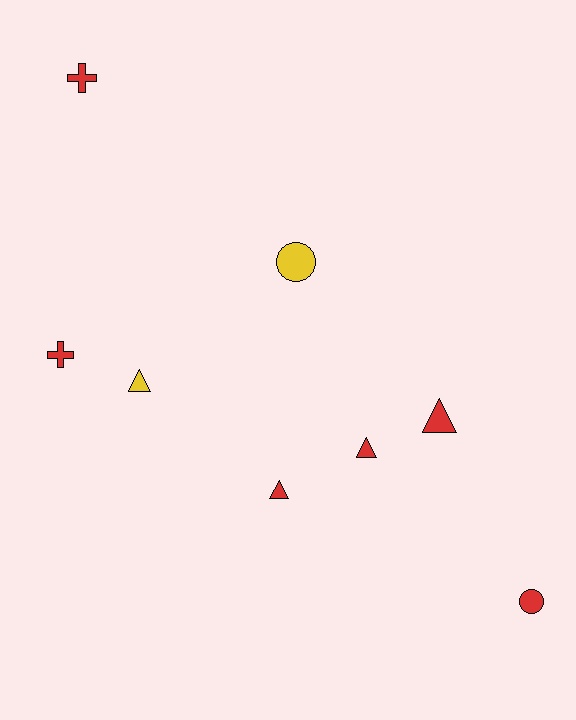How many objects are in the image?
There are 8 objects.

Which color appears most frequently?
Red, with 6 objects.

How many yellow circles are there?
There is 1 yellow circle.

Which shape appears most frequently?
Triangle, with 4 objects.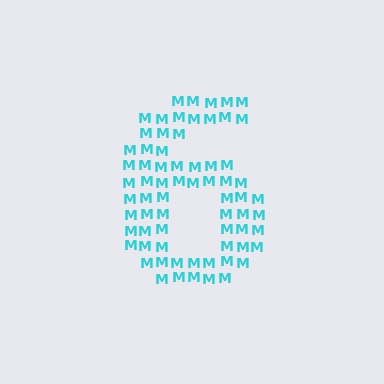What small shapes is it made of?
It is made of small letter M's.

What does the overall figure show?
The overall figure shows the digit 6.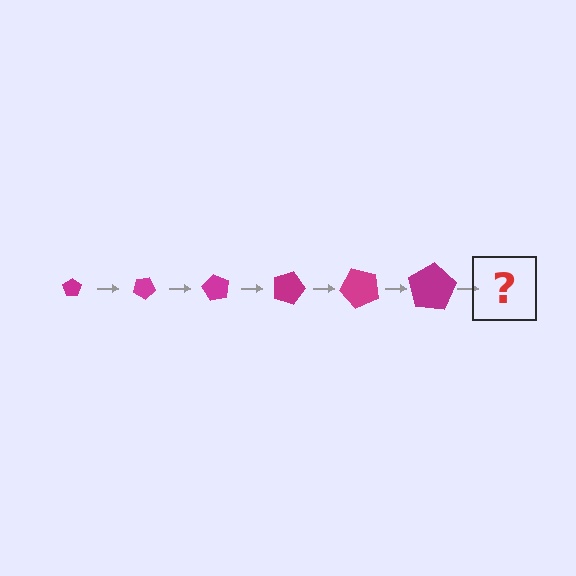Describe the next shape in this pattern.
It should be a pentagon, larger than the previous one and rotated 180 degrees from the start.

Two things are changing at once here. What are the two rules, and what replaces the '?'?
The two rules are that the pentagon grows larger each step and it rotates 30 degrees each step. The '?' should be a pentagon, larger than the previous one and rotated 180 degrees from the start.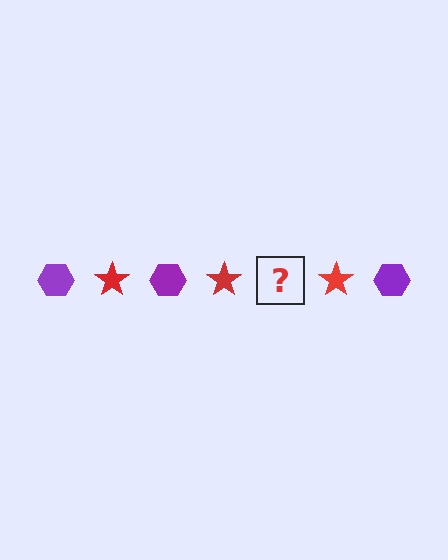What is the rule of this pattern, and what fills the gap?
The rule is that the pattern alternates between purple hexagon and red star. The gap should be filled with a purple hexagon.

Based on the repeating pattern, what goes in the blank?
The blank should be a purple hexagon.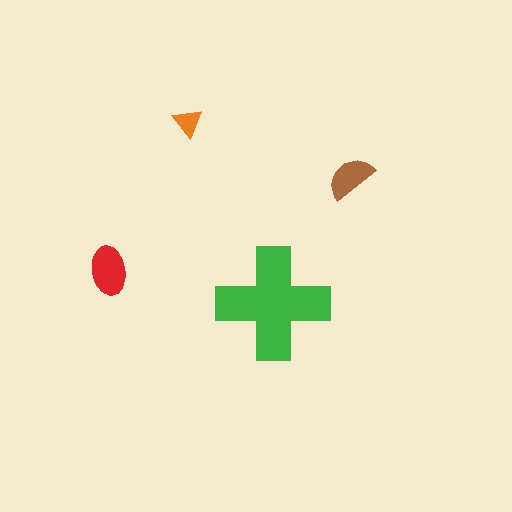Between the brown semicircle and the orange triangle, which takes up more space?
The brown semicircle.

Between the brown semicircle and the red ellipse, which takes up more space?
The red ellipse.